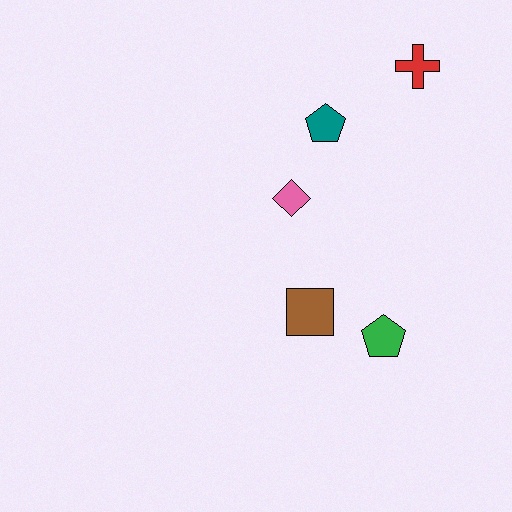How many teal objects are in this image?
There is 1 teal object.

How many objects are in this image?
There are 5 objects.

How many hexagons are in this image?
There are no hexagons.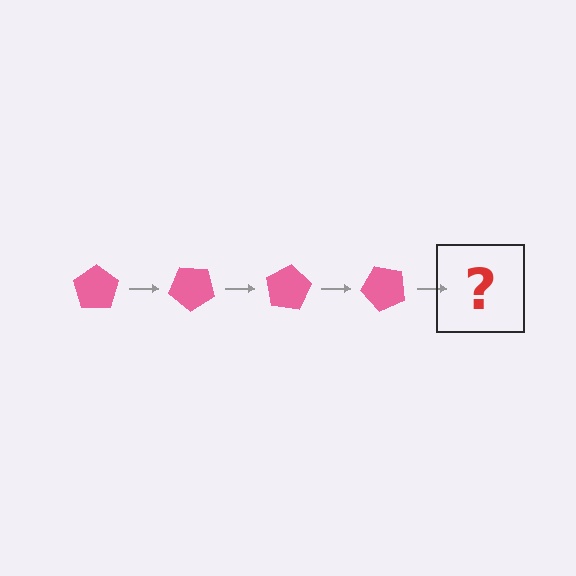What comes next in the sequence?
The next element should be a pink pentagon rotated 160 degrees.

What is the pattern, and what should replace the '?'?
The pattern is that the pentagon rotates 40 degrees each step. The '?' should be a pink pentagon rotated 160 degrees.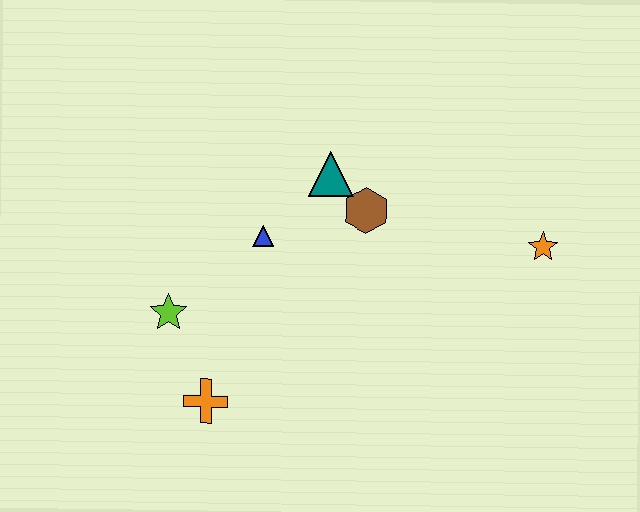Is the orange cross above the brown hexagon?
No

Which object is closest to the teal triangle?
The brown hexagon is closest to the teal triangle.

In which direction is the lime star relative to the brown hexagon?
The lime star is to the left of the brown hexagon.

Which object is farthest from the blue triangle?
The orange star is farthest from the blue triangle.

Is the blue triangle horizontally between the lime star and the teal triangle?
Yes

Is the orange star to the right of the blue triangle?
Yes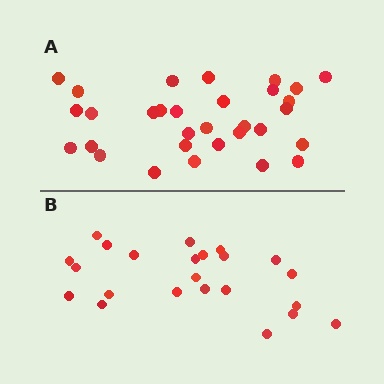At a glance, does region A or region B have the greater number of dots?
Region A (the top region) has more dots.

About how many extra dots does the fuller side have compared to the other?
Region A has roughly 8 or so more dots than region B.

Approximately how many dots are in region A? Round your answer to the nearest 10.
About 30 dots. (The exact count is 31, which rounds to 30.)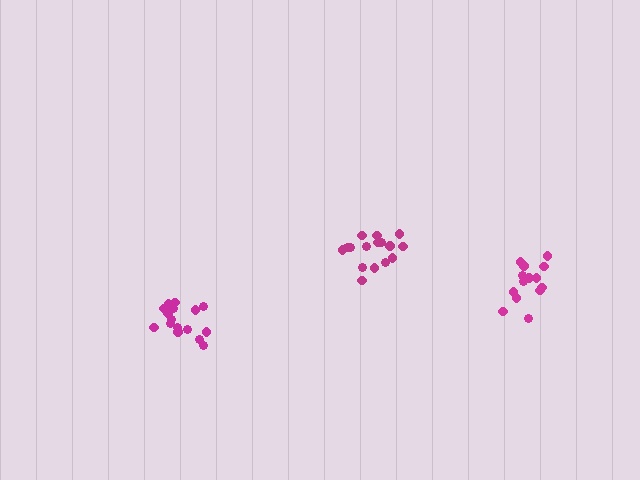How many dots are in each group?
Group 1: 17 dots, Group 2: 14 dots, Group 3: 16 dots (47 total).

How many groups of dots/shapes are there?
There are 3 groups.